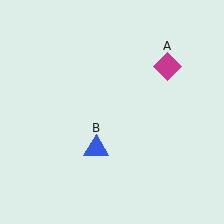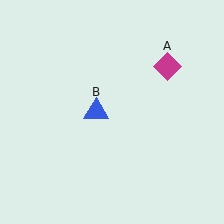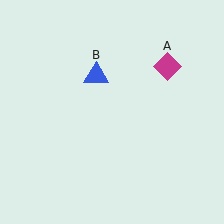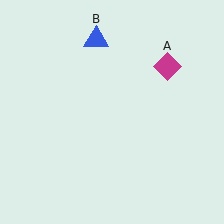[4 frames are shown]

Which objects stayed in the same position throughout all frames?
Magenta diamond (object A) remained stationary.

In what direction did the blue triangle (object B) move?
The blue triangle (object B) moved up.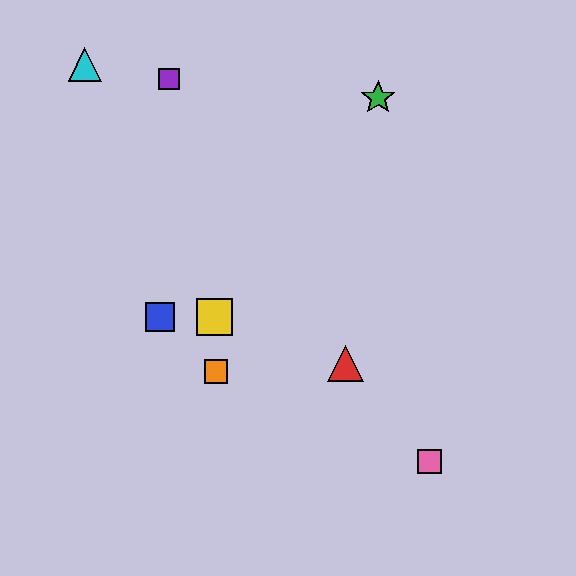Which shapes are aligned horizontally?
The blue square, the yellow square are aligned horizontally.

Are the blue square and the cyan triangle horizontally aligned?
No, the blue square is at y≈317 and the cyan triangle is at y≈65.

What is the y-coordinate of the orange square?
The orange square is at y≈371.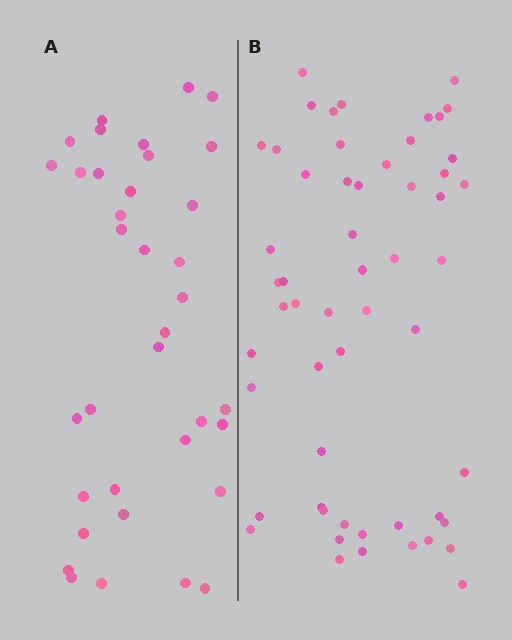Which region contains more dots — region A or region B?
Region B (the right region) has more dots.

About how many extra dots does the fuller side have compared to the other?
Region B has approximately 20 more dots than region A.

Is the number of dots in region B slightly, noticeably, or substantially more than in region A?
Region B has substantially more. The ratio is roughly 1.5 to 1.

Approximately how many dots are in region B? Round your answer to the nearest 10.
About 60 dots. (The exact count is 55, which rounds to 60.)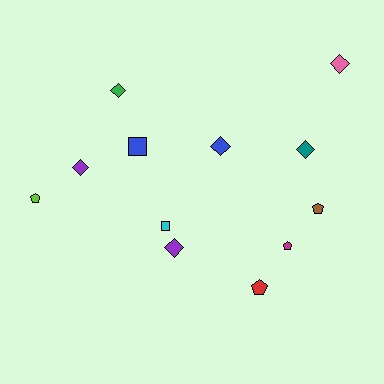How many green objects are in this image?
There is 1 green object.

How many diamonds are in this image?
There are 6 diamonds.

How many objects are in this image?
There are 12 objects.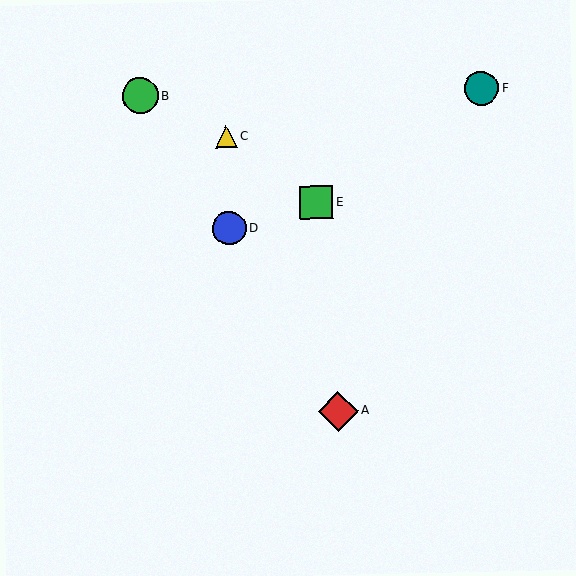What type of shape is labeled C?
Shape C is a yellow triangle.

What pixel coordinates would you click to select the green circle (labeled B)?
Click at (140, 96) to select the green circle B.